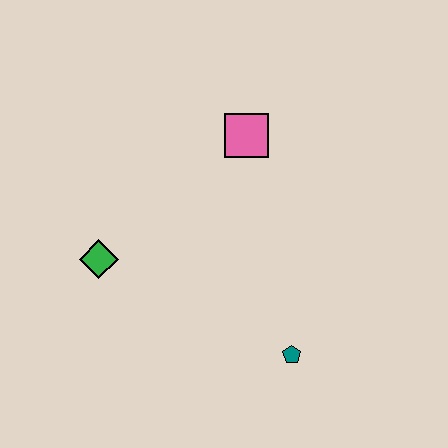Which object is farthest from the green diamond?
The teal pentagon is farthest from the green diamond.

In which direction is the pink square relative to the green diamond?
The pink square is to the right of the green diamond.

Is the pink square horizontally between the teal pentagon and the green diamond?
Yes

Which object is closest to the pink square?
The green diamond is closest to the pink square.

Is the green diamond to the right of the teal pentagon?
No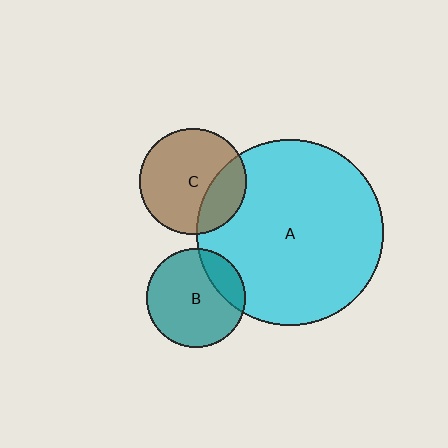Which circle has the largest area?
Circle A (cyan).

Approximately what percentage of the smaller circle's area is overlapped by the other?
Approximately 25%.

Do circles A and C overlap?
Yes.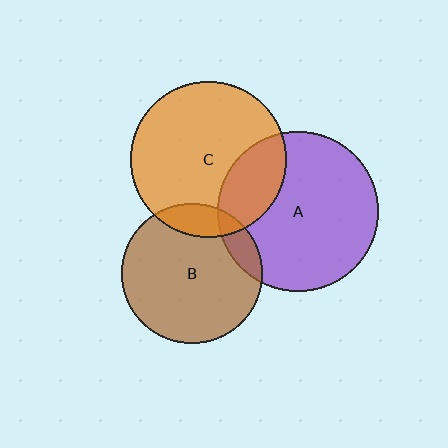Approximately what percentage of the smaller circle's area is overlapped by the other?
Approximately 25%.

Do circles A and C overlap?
Yes.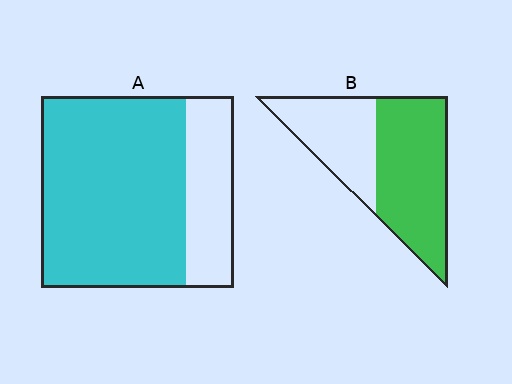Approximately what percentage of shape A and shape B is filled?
A is approximately 75% and B is approximately 60%.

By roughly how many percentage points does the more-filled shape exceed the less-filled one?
By roughly 15 percentage points (A over B).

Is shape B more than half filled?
Yes.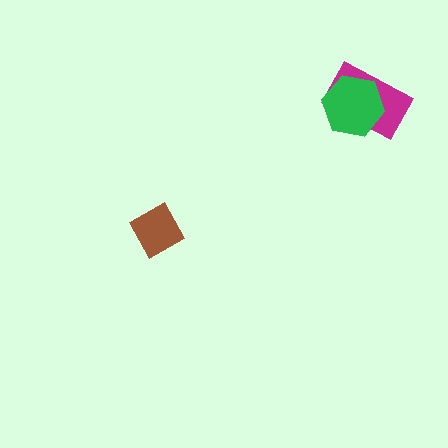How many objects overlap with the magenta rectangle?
1 object overlaps with the magenta rectangle.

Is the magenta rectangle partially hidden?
Yes, it is partially covered by another shape.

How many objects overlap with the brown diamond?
0 objects overlap with the brown diamond.